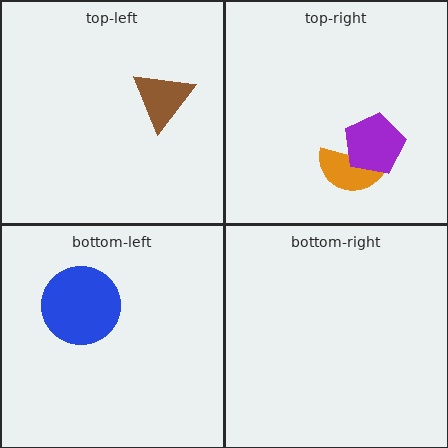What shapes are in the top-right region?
The orange semicircle, the purple pentagon.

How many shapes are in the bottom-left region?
1.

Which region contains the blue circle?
The bottom-left region.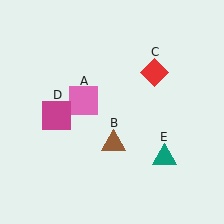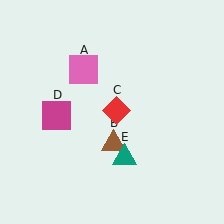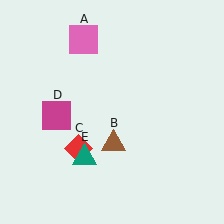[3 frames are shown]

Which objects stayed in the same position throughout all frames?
Brown triangle (object B) and magenta square (object D) remained stationary.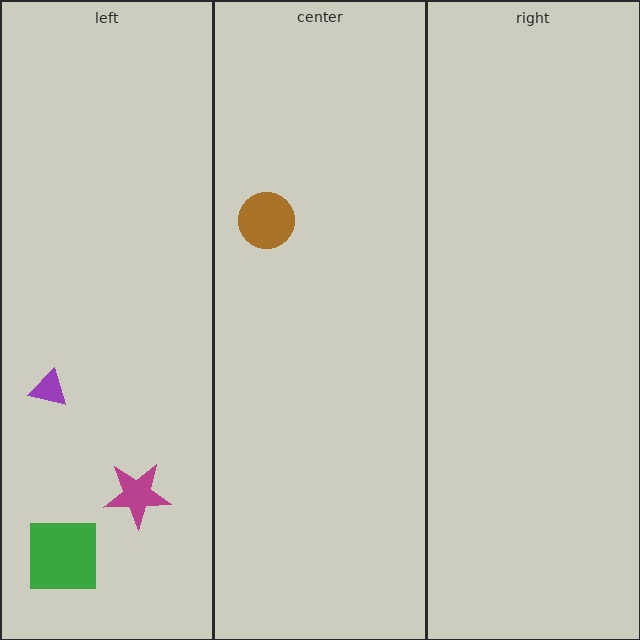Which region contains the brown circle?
The center region.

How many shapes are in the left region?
3.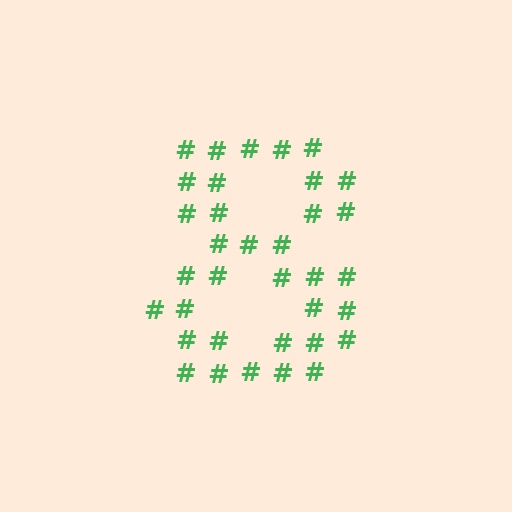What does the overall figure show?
The overall figure shows the digit 8.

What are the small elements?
The small elements are hash symbols.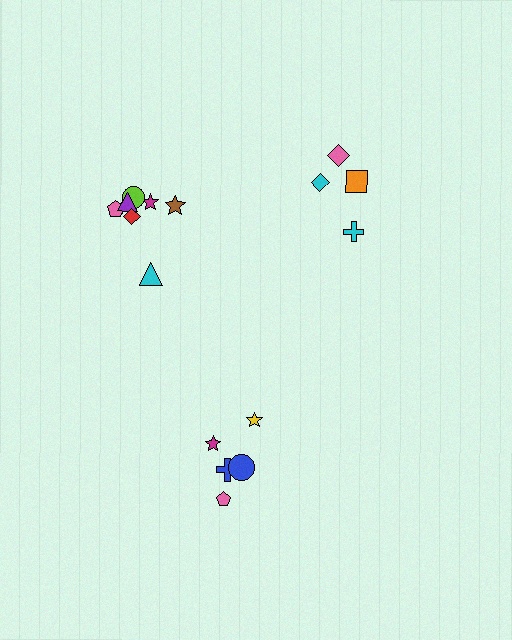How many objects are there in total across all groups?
There are 16 objects.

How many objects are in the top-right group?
There are 4 objects.